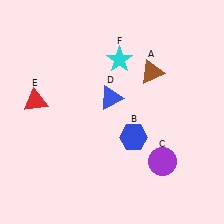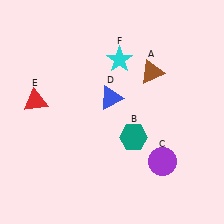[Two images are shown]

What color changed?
The hexagon (B) changed from blue in Image 1 to teal in Image 2.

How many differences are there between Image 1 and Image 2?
There is 1 difference between the two images.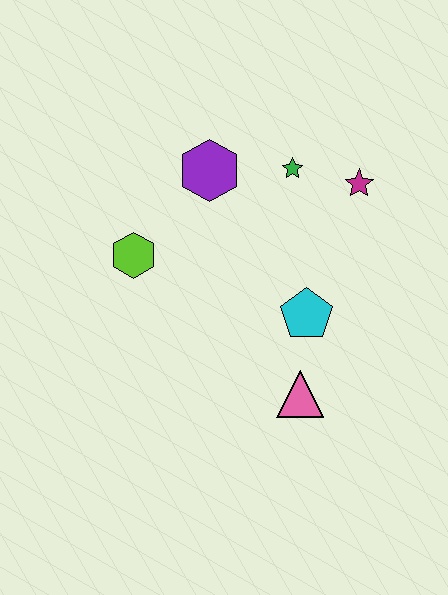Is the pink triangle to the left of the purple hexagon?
No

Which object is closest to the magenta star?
The green star is closest to the magenta star.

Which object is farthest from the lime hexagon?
The magenta star is farthest from the lime hexagon.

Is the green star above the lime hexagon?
Yes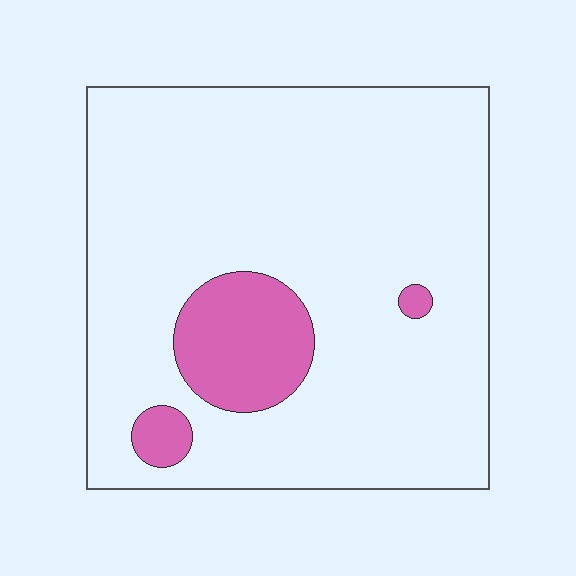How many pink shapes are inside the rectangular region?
3.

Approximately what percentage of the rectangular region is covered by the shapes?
Approximately 10%.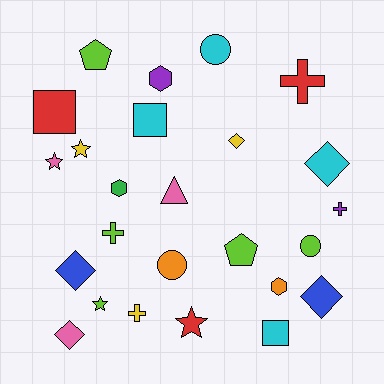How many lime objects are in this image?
There are 5 lime objects.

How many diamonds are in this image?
There are 5 diamonds.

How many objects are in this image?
There are 25 objects.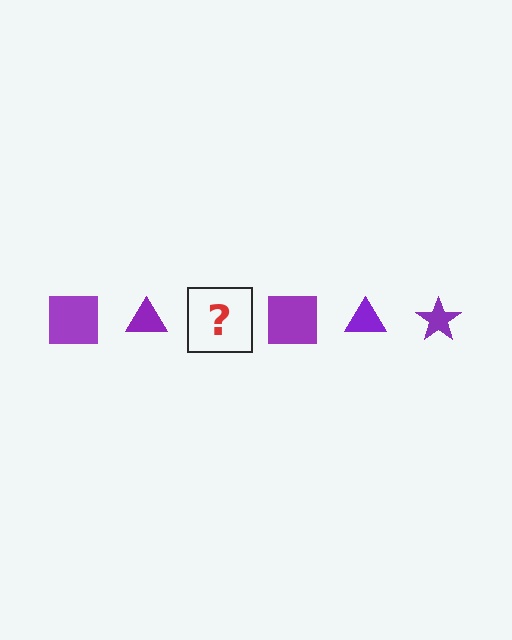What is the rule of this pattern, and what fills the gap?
The rule is that the pattern cycles through square, triangle, star shapes in purple. The gap should be filled with a purple star.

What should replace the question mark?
The question mark should be replaced with a purple star.